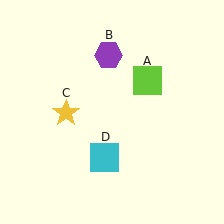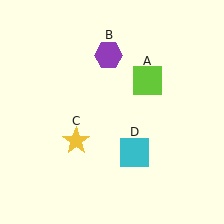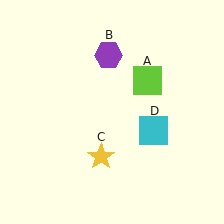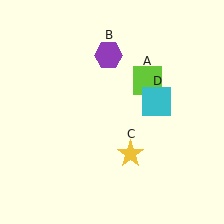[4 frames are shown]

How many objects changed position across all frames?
2 objects changed position: yellow star (object C), cyan square (object D).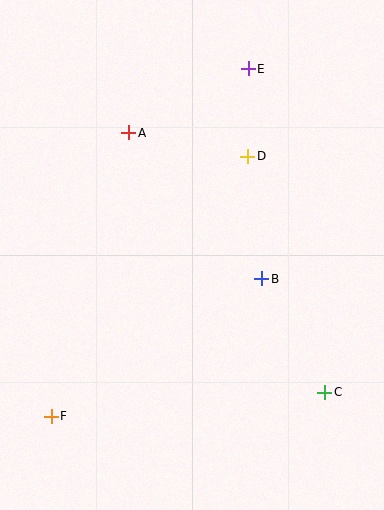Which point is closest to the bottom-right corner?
Point C is closest to the bottom-right corner.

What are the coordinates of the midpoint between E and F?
The midpoint between E and F is at (150, 242).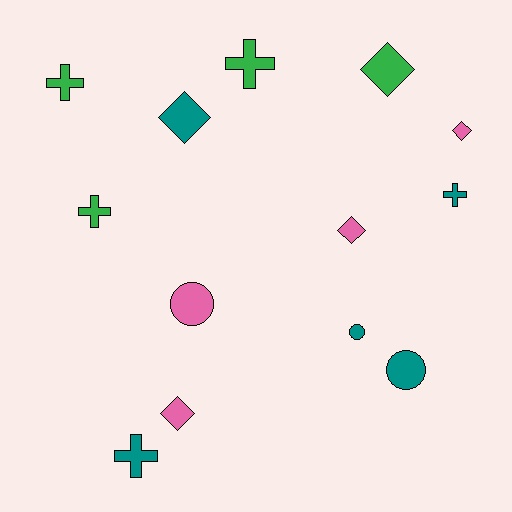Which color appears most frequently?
Teal, with 5 objects.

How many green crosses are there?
There are 3 green crosses.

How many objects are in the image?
There are 13 objects.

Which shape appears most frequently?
Cross, with 5 objects.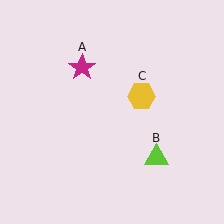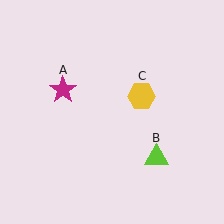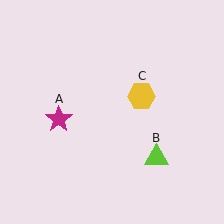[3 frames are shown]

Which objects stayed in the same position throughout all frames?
Lime triangle (object B) and yellow hexagon (object C) remained stationary.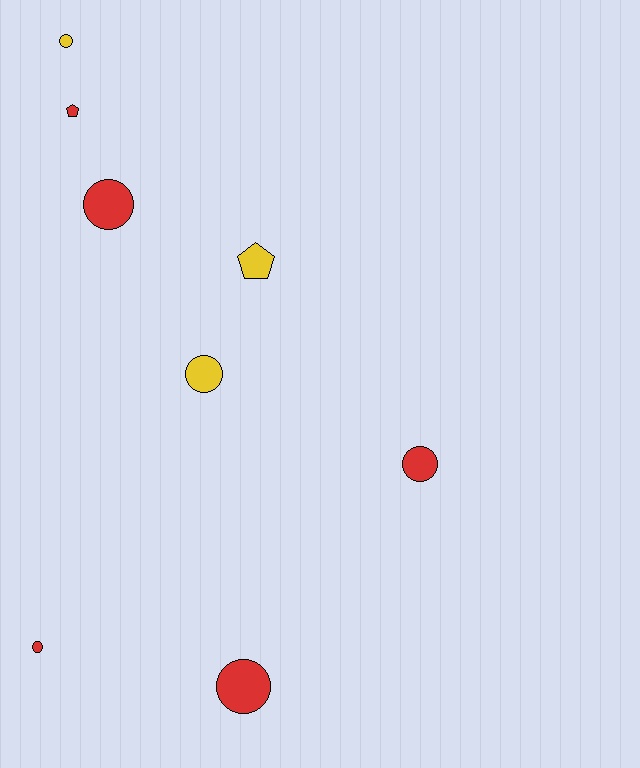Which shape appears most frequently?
Circle, with 6 objects.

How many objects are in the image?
There are 8 objects.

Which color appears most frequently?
Red, with 5 objects.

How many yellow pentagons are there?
There is 1 yellow pentagon.